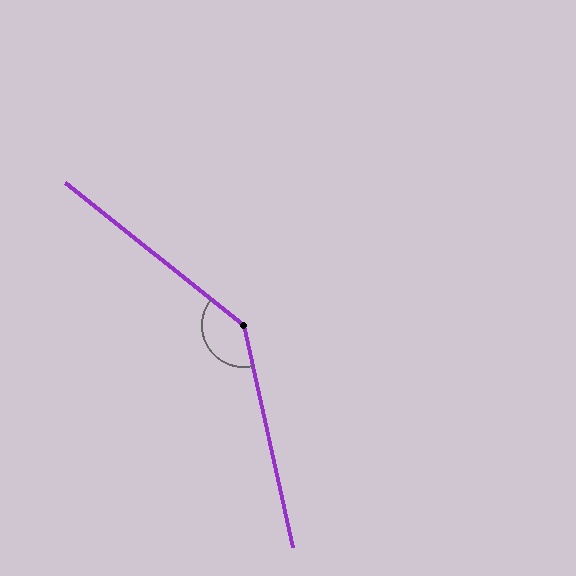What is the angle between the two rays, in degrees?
Approximately 141 degrees.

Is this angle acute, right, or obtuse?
It is obtuse.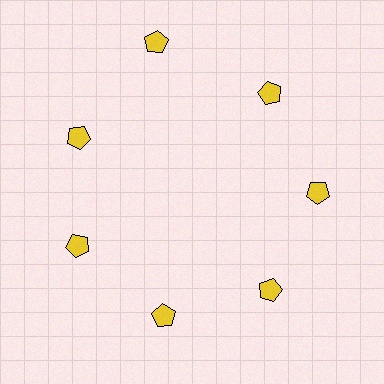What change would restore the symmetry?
The symmetry would be restored by moving it inward, back onto the ring so that all 7 pentagons sit at equal angles and equal distance from the center.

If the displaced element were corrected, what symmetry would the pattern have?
It would have 7-fold rotational symmetry — the pattern would map onto itself every 51 degrees.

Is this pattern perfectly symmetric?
No. The 7 yellow pentagons are arranged in a ring, but one element near the 12 o'clock position is pushed outward from the center, breaking the 7-fold rotational symmetry.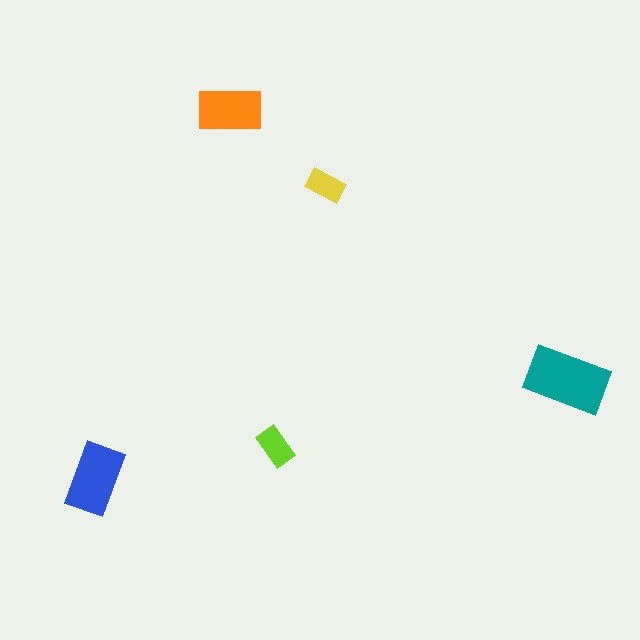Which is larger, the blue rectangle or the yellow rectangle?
The blue one.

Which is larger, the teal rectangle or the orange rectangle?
The teal one.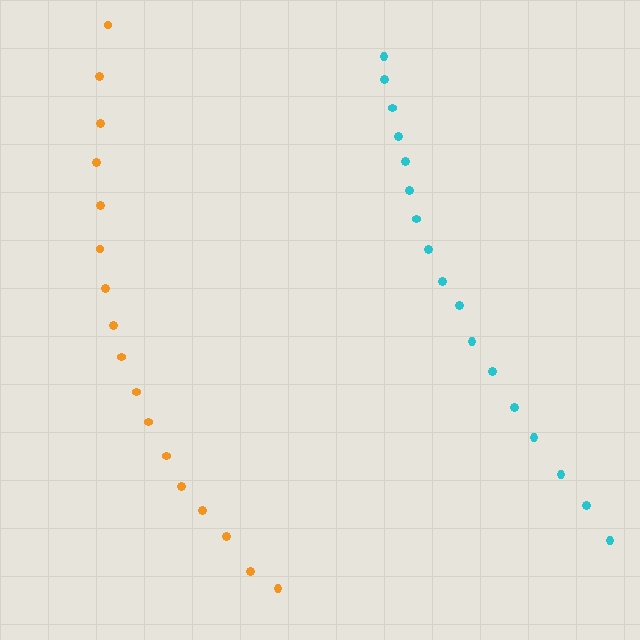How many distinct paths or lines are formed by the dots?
There are 2 distinct paths.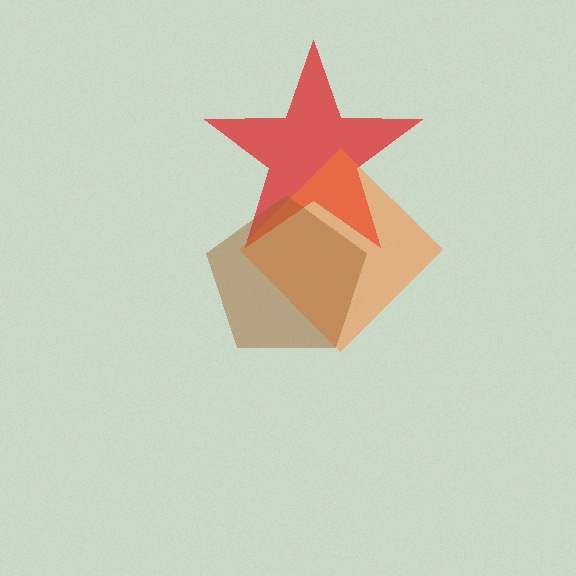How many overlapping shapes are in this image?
There are 3 overlapping shapes in the image.